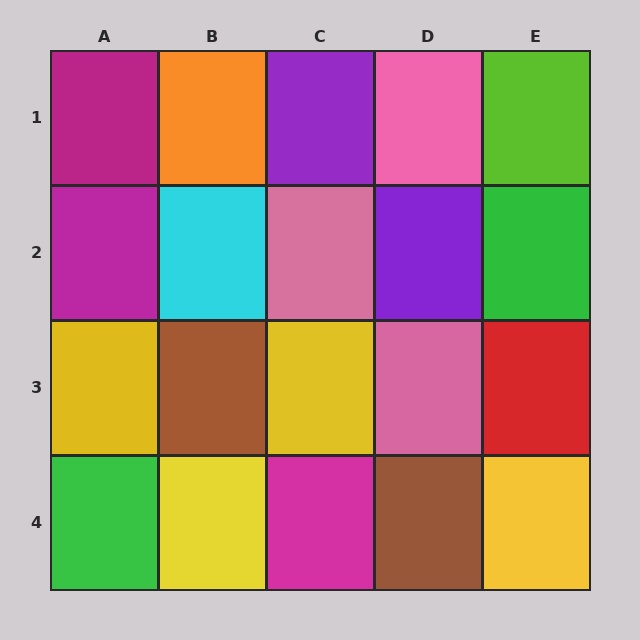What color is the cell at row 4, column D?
Brown.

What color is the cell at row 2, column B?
Cyan.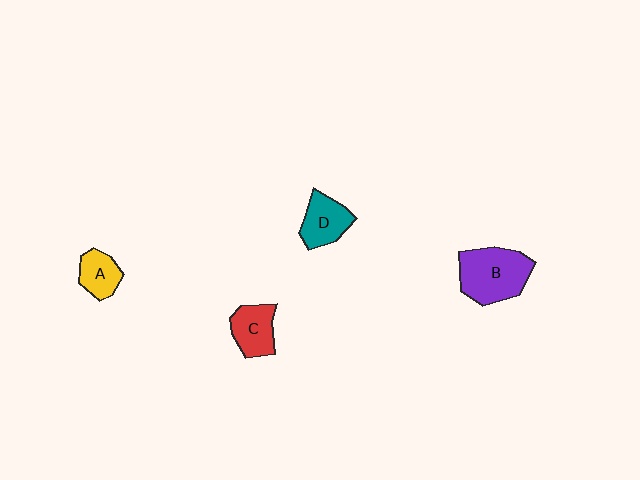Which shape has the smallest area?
Shape A (yellow).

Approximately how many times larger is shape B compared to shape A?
Approximately 2.1 times.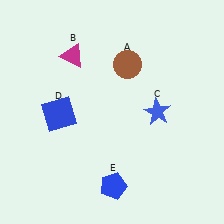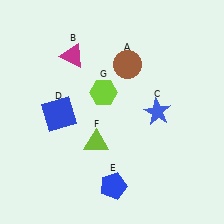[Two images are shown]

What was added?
A lime triangle (F), a lime hexagon (G) were added in Image 2.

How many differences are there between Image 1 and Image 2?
There are 2 differences between the two images.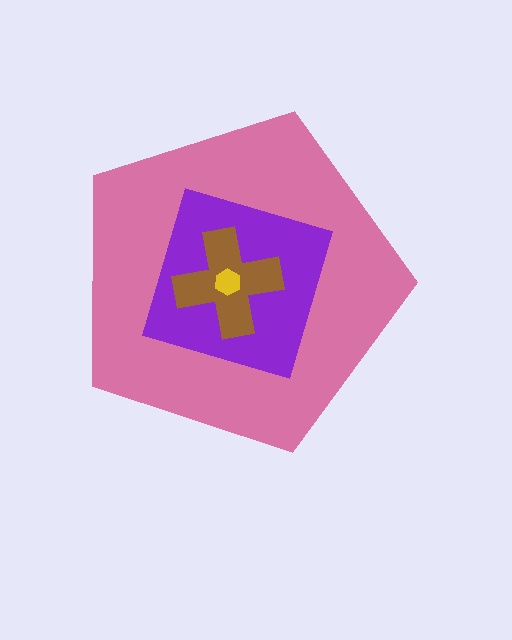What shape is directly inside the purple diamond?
The brown cross.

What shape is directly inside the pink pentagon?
The purple diamond.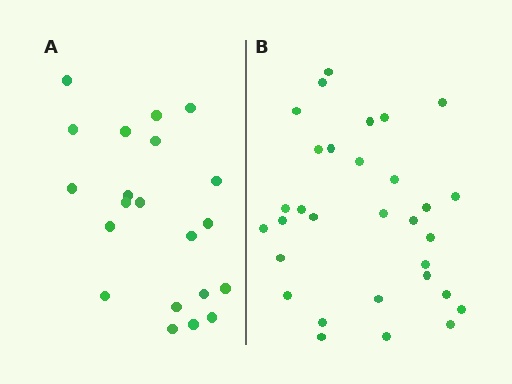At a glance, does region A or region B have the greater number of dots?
Region B (the right region) has more dots.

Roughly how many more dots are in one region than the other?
Region B has roughly 10 or so more dots than region A.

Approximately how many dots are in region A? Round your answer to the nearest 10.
About 20 dots. (The exact count is 21, which rounds to 20.)